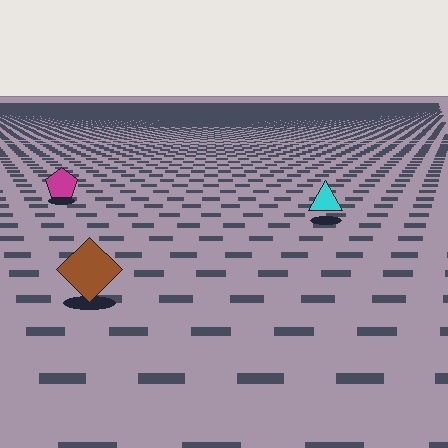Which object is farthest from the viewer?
The magenta pentagon is farthest from the viewer. It appears smaller and the ground texture around it is denser.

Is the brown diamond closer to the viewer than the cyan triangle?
Yes. The brown diamond is closer — you can tell from the texture gradient: the ground texture is coarser near it.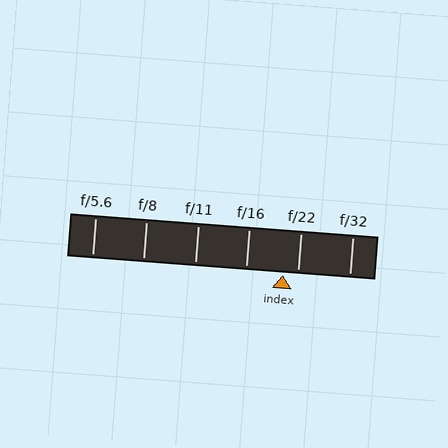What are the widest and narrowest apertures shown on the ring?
The widest aperture shown is f/5.6 and the narrowest is f/32.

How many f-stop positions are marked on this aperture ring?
There are 6 f-stop positions marked.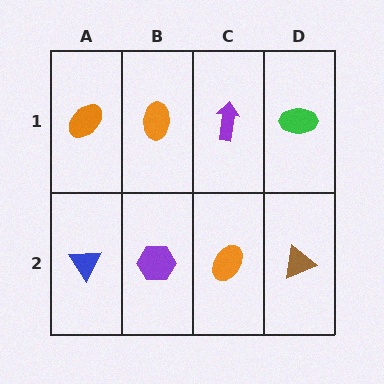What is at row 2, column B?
A purple hexagon.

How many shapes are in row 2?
4 shapes.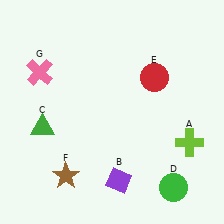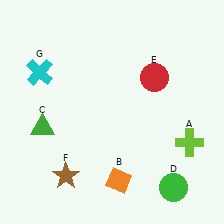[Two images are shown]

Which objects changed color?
B changed from purple to orange. G changed from pink to cyan.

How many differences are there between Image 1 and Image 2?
There are 2 differences between the two images.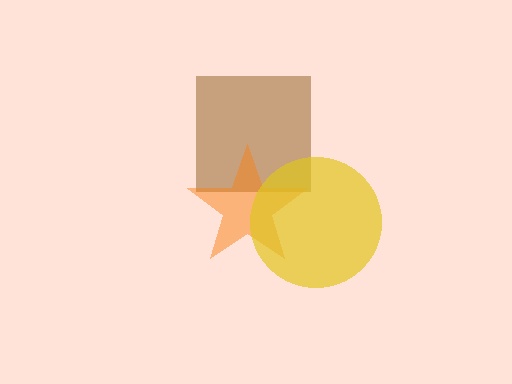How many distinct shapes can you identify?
There are 3 distinct shapes: a brown square, an orange star, a yellow circle.